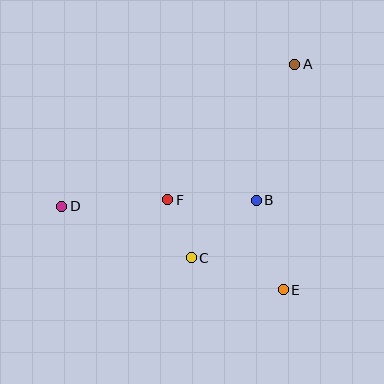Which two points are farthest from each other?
Points A and D are farthest from each other.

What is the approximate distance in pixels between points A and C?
The distance between A and C is approximately 220 pixels.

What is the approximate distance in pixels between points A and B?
The distance between A and B is approximately 142 pixels.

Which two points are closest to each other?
Points C and F are closest to each other.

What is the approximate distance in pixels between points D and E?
The distance between D and E is approximately 237 pixels.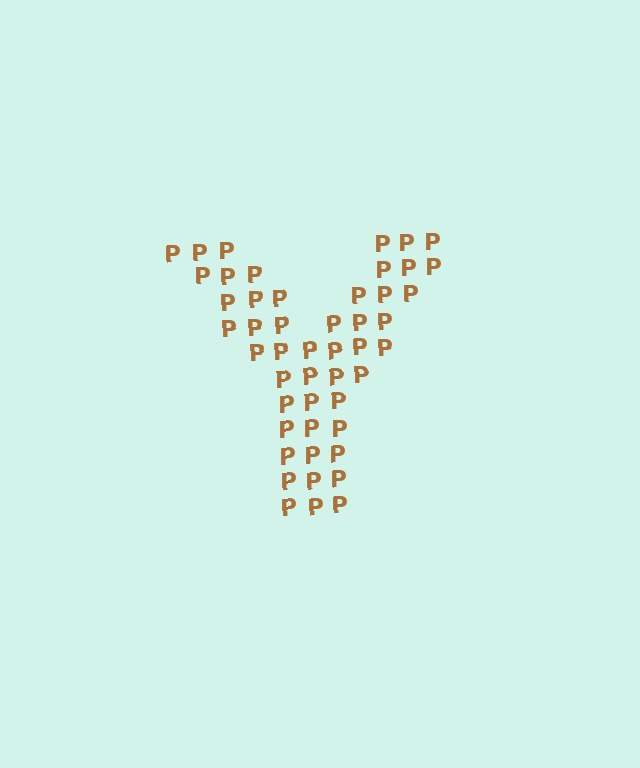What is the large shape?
The large shape is the letter Y.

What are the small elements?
The small elements are letter P's.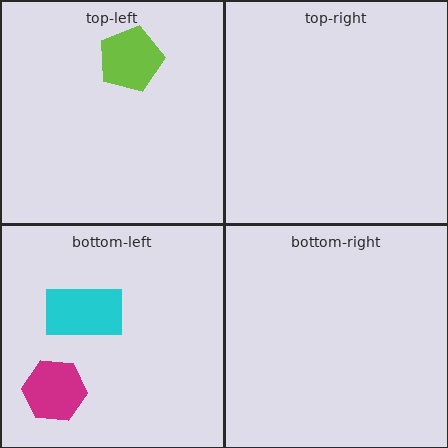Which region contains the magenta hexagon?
The bottom-left region.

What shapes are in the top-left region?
The lime pentagon.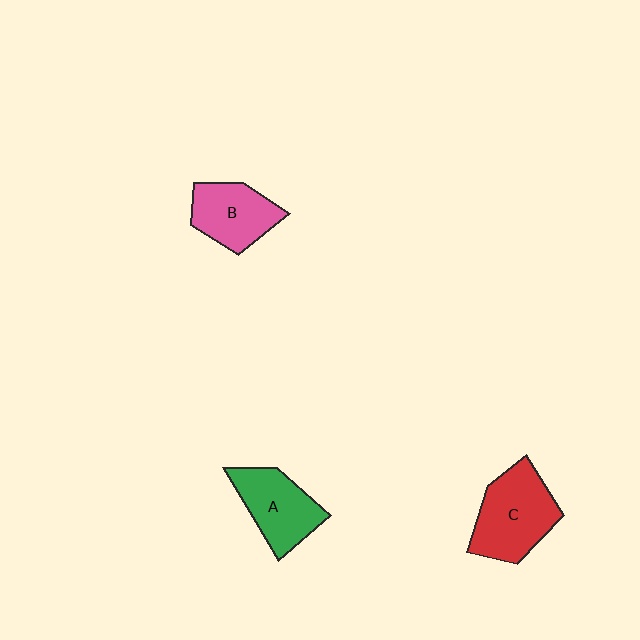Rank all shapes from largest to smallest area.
From largest to smallest: C (red), A (green), B (pink).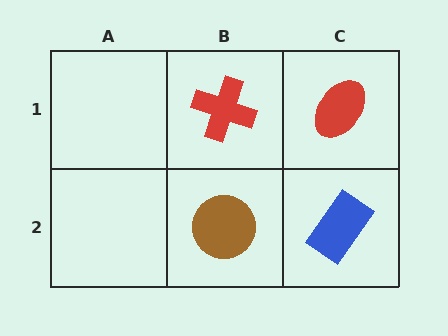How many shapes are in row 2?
2 shapes.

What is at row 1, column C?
A red ellipse.